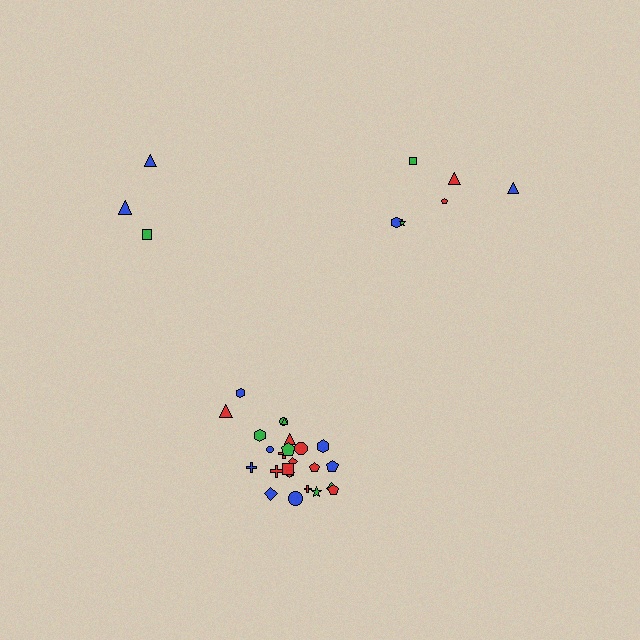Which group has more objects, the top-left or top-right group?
The top-right group.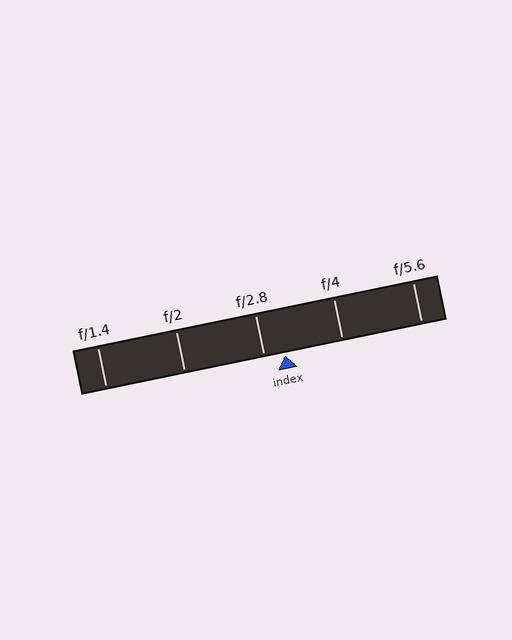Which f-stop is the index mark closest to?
The index mark is closest to f/2.8.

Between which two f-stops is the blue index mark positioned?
The index mark is between f/2.8 and f/4.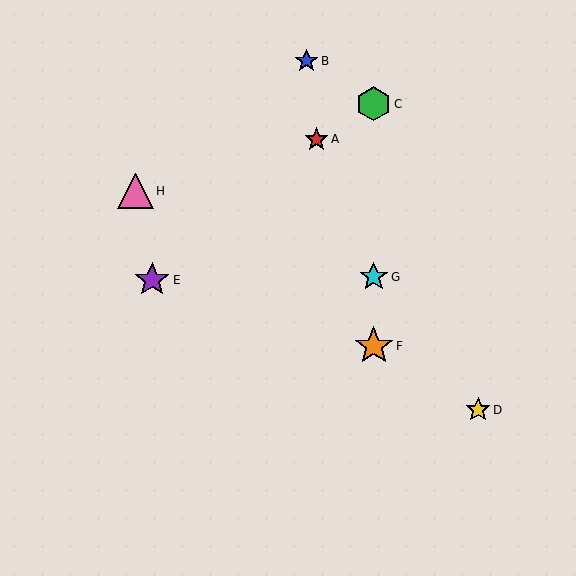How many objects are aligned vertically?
3 objects (C, F, G) are aligned vertically.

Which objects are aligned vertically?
Objects C, F, G are aligned vertically.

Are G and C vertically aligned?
Yes, both are at x≈374.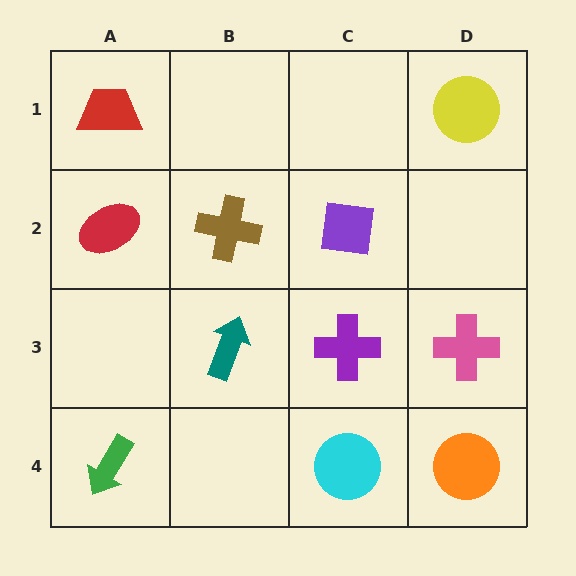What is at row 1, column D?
A yellow circle.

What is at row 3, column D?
A pink cross.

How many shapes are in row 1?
2 shapes.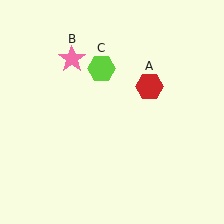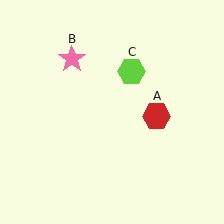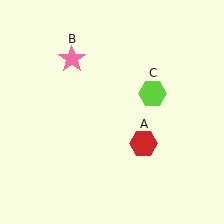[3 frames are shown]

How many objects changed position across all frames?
2 objects changed position: red hexagon (object A), lime hexagon (object C).